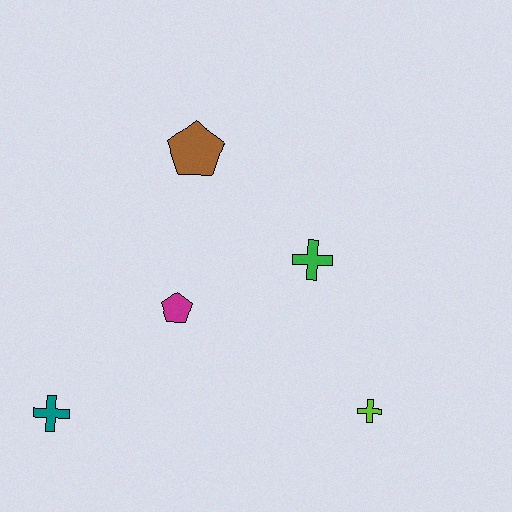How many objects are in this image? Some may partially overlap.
There are 5 objects.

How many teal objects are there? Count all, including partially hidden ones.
There is 1 teal object.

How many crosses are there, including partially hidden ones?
There are 3 crosses.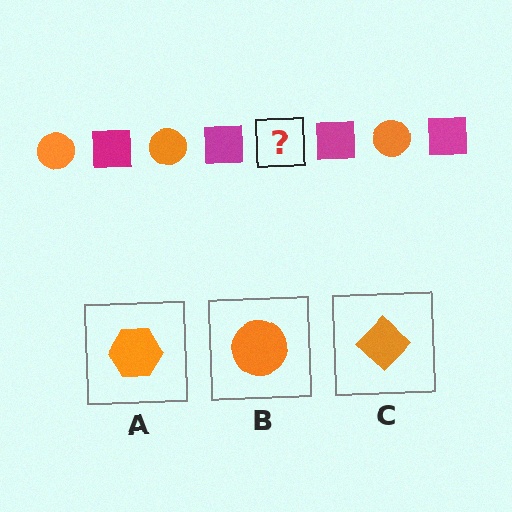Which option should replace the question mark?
Option B.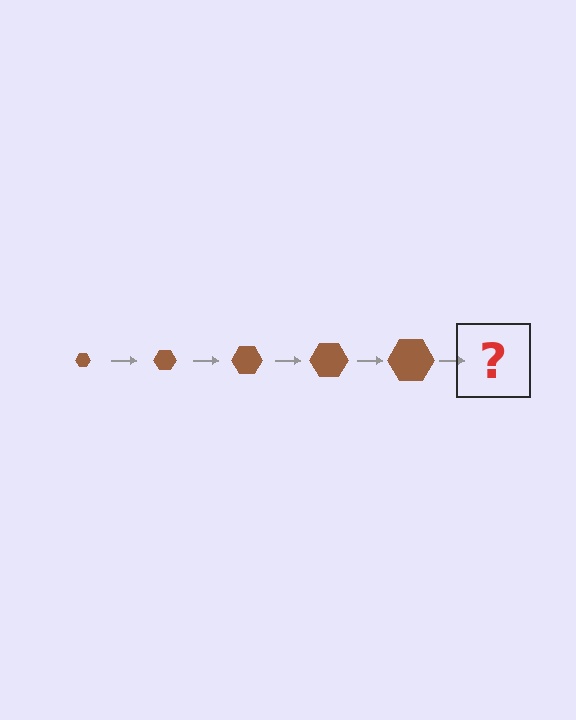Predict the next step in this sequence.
The next step is a brown hexagon, larger than the previous one.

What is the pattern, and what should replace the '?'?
The pattern is that the hexagon gets progressively larger each step. The '?' should be a brown hexagon, larger than the previous one.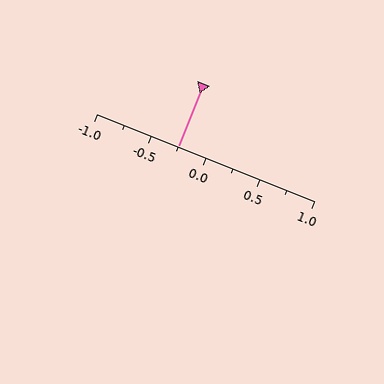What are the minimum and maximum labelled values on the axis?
The axis runs from -1.0 to 1.0.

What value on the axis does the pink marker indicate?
The marker indicates approximately -0.25.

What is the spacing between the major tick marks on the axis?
The major ticks are spaced 0.5 apart.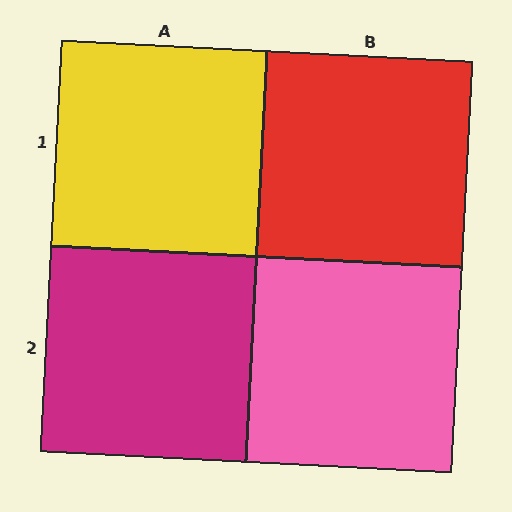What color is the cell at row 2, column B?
Pink.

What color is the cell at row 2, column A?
Magenta.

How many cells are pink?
1 cell is pink.